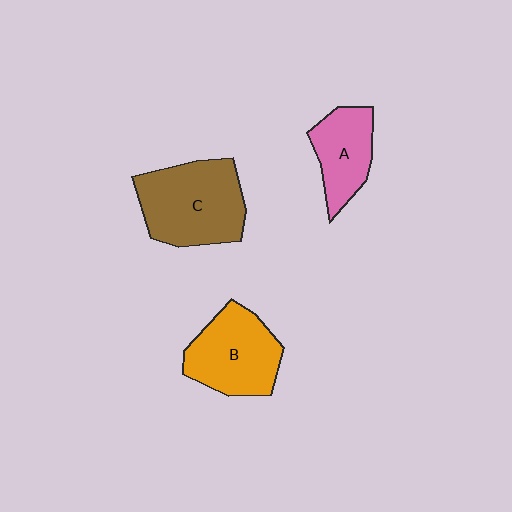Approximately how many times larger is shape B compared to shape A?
Approximately 1.4 times.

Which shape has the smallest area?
Shape A (pink).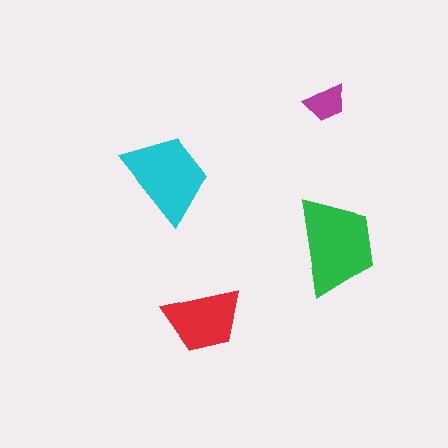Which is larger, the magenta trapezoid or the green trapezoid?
The green one.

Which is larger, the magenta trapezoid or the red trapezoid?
The red one.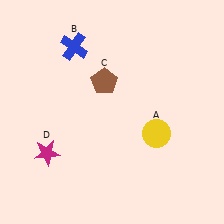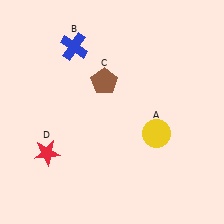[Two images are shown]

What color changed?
The star (D) changed from magenta in Image 1 to red in Image 2.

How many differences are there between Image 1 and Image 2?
There is 1 difference between the two images.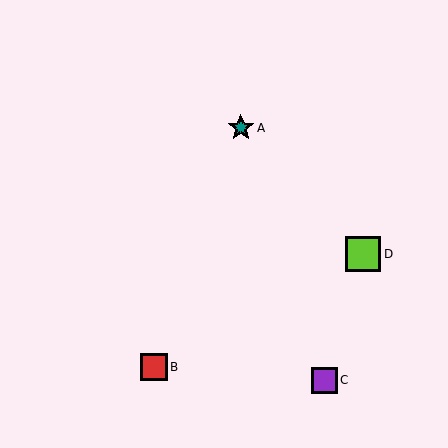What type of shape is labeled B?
Shape B is a red square.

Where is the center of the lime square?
The center of the lime square is at (363, 254).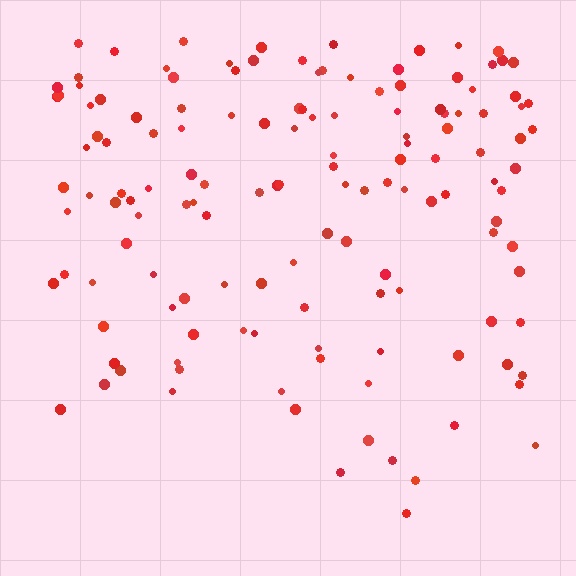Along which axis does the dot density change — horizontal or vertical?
Vertical.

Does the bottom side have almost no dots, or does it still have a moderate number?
Still a moderate number, just noticeably fewer than the top.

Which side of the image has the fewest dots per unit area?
The bottom.